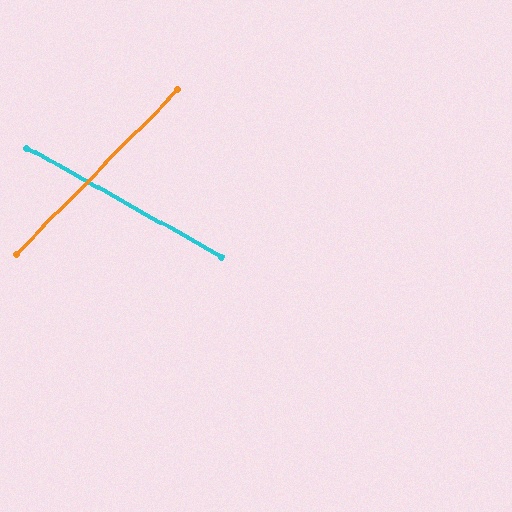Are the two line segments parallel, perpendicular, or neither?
Neither parallel nor perpendicular — they differ by about 75°.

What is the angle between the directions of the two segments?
Approximately 75 degrees.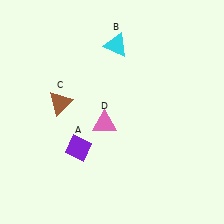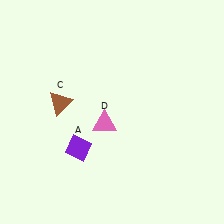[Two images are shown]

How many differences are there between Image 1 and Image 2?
There is 1 difference between the two images.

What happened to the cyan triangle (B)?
The cyan triangle (B) was removed in Image 2. It was in the top-right area of Image 1.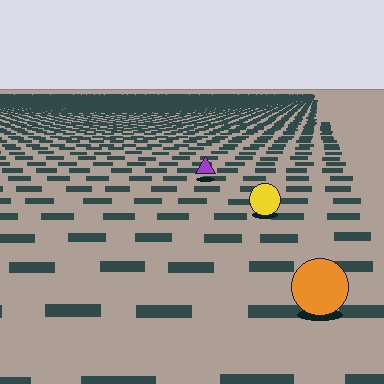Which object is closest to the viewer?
The orange circle is closest. The texture marks near it are larger and more spread out.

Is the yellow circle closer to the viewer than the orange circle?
No. The orange circle is closer — you can tell from the texture gradient: the ground texture is coarser near it.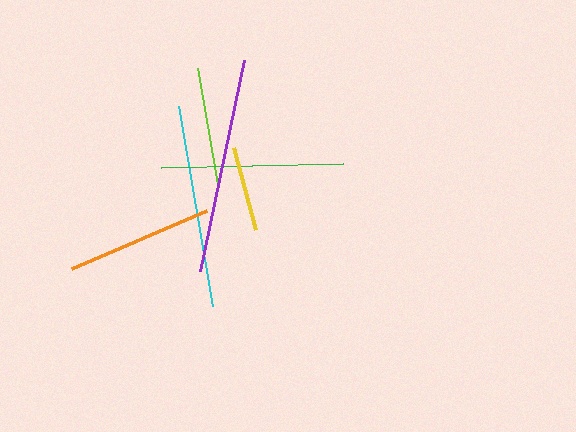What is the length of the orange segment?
The orange segment is approximately 146 pixels long.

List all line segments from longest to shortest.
From longest to shortest: purple, cyan, green, orange, lime, yellow.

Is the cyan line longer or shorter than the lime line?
The cyan line is longer than the lime line.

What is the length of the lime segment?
The lime segment is approximately 118 pixels long.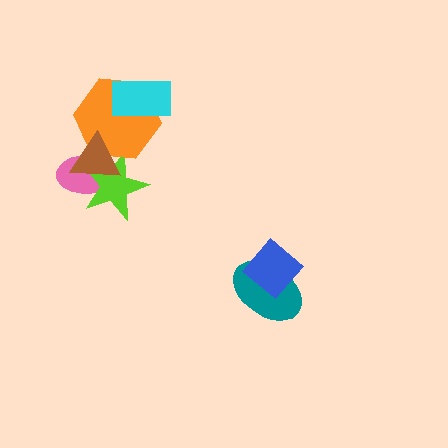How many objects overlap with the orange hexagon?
4 objects overlap with the orange hexagon.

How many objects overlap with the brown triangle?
3 objects overlap with the brown triangle.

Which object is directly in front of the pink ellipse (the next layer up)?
The lime star is directly in front of the pink ellipse.